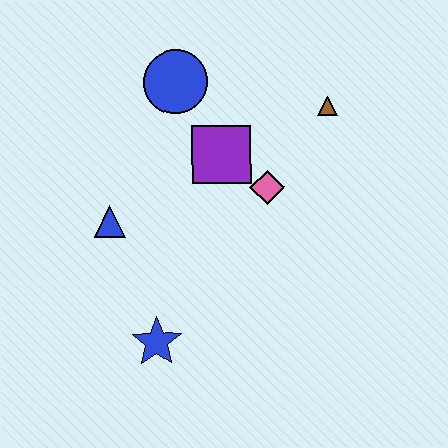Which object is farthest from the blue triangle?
The brown triangle is farthest from the blue triangle.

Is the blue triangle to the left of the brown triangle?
Yes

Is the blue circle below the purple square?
No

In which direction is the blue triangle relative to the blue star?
The blue triangle is above the blue star.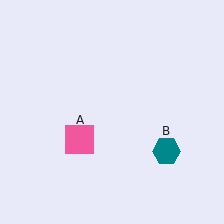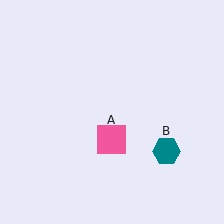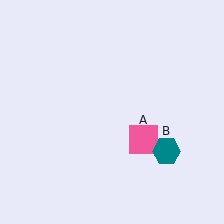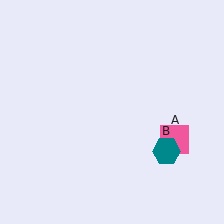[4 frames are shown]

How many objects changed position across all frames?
1 object changed position: pink square (object A).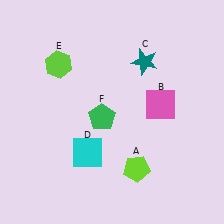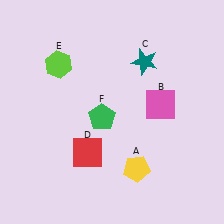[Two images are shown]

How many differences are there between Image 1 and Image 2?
There are 2 differences between the two images.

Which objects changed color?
A changed from lime to yellow. D changed from cyan to red.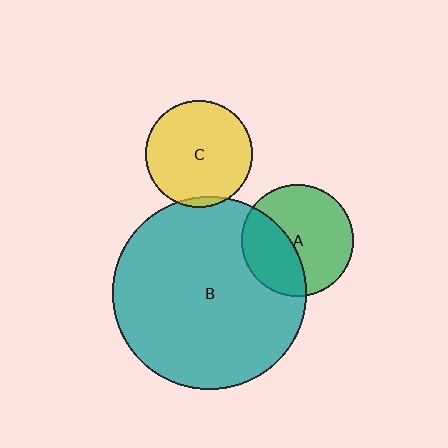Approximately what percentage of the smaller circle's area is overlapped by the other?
Approximately 5%.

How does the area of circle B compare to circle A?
Approximately 3.0 times.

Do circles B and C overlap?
Yes.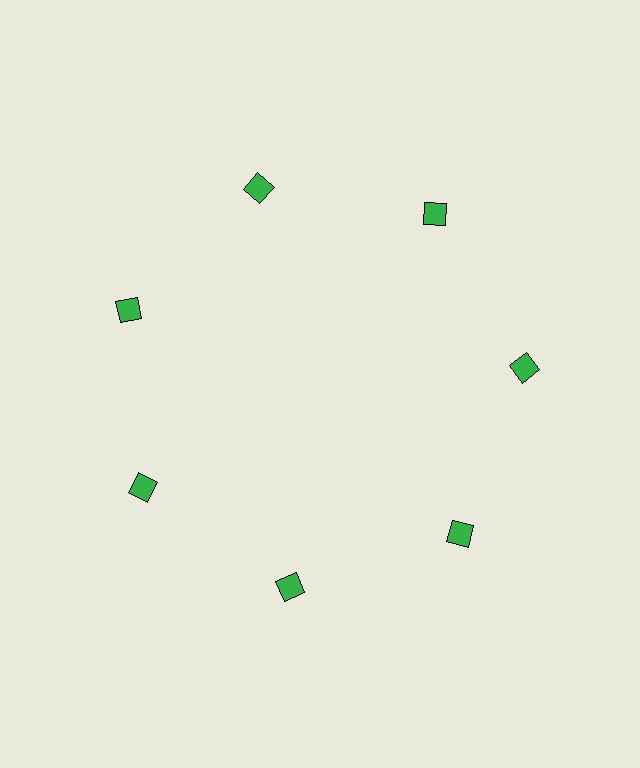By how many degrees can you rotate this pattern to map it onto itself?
The pattern maps onto itself every 51 degrees of rotation.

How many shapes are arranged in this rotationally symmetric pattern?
There are 7 shapes, arranged in 7 groups of 1.